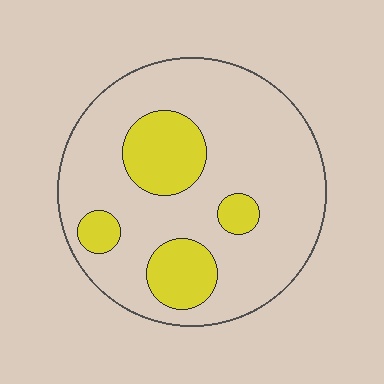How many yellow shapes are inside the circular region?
4.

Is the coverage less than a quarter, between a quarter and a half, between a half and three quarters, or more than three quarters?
Less than a quarter.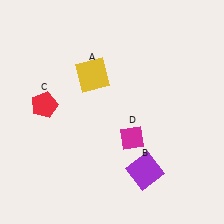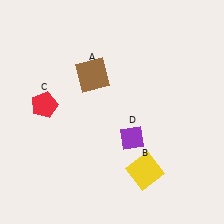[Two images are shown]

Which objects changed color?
A changed from yellow to brown. B changed from purple to yellow. D changed from magenta to purple.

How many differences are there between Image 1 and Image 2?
There are 3 differences between the two images.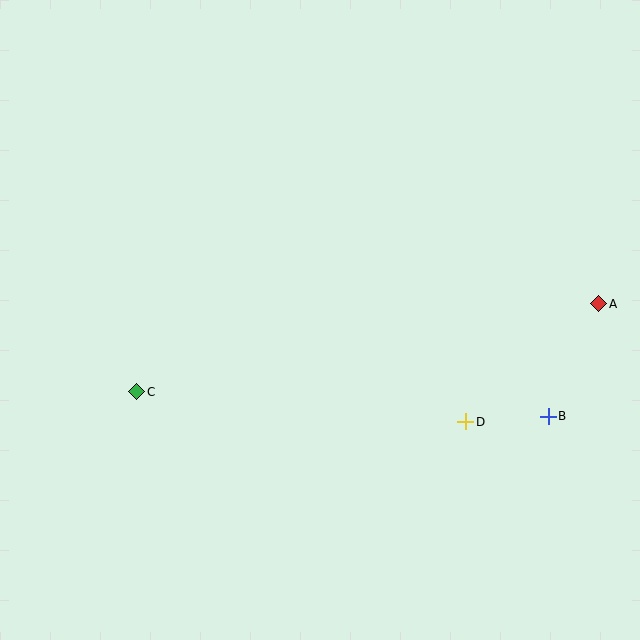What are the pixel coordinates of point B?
Point B is at (548, 416).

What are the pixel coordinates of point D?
Point D is at (466, 422).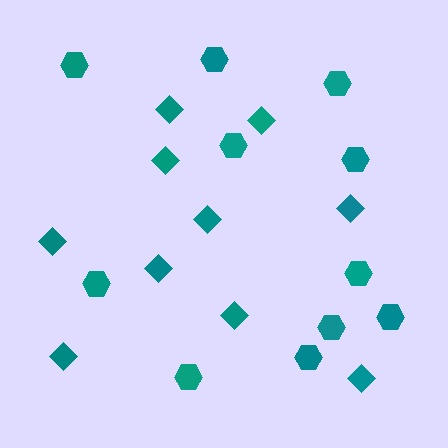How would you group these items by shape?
There are 2 groups: one group of hexagons (11) and one group of diamonds (10).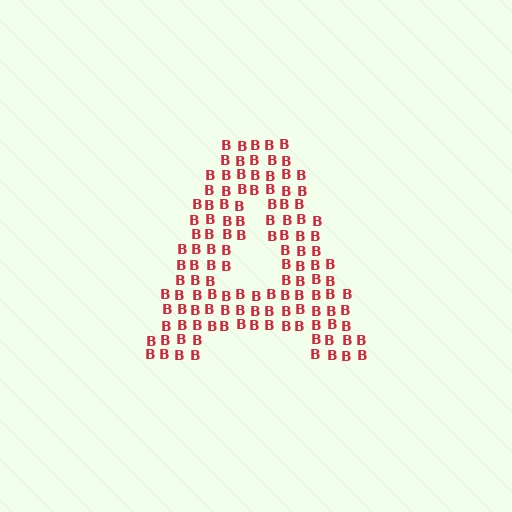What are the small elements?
The small elements are letter B's.